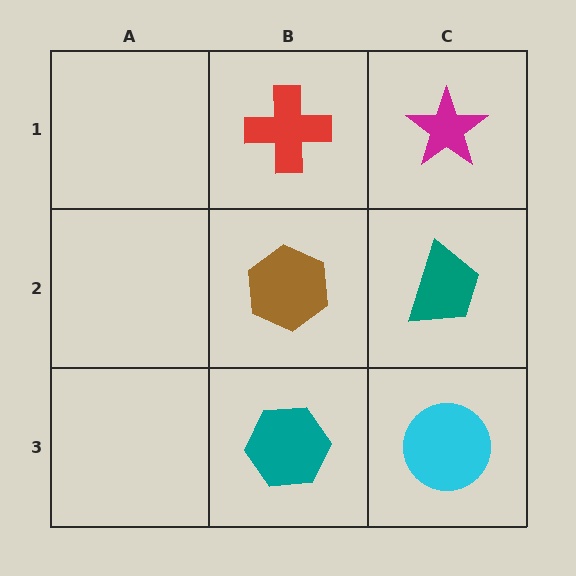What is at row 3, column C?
A cyan circle.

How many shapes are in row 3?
2 shapes.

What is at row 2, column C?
A teal trapezoid.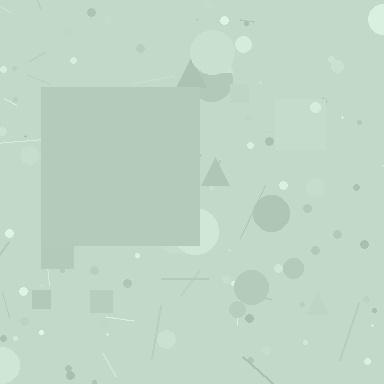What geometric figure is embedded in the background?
A square is embedded in the background.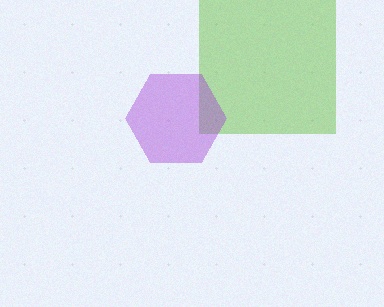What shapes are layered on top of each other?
The layered shapes are: a lime square, a purple hexagon.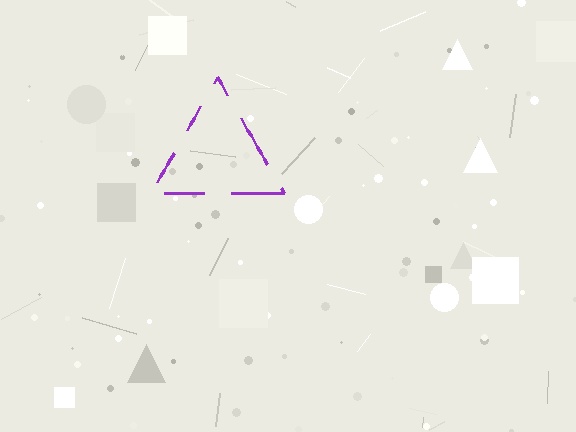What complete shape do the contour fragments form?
The contour fragments form a triangle.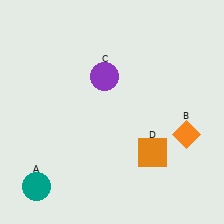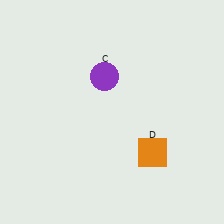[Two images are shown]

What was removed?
The orange diamond (B), the teal circle (A) were removed in Image 2.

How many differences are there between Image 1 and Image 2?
There are 2 differences between the two images.